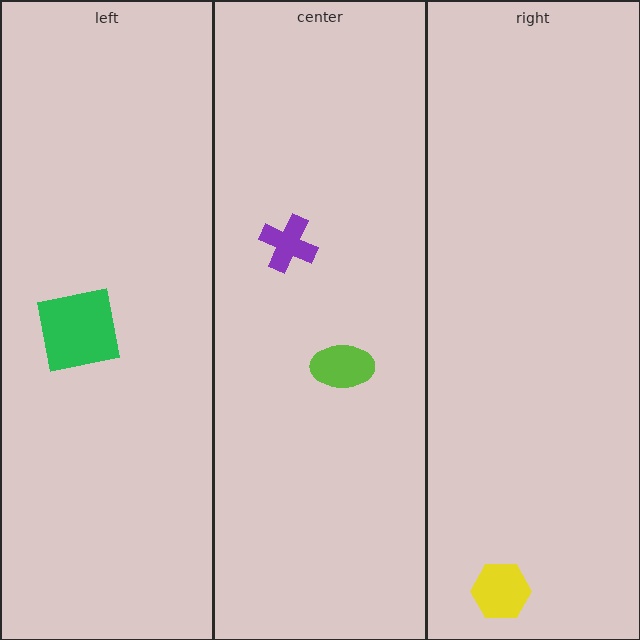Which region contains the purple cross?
The center region.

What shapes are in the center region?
The purple cross, the lime ellipse.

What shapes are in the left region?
The green square.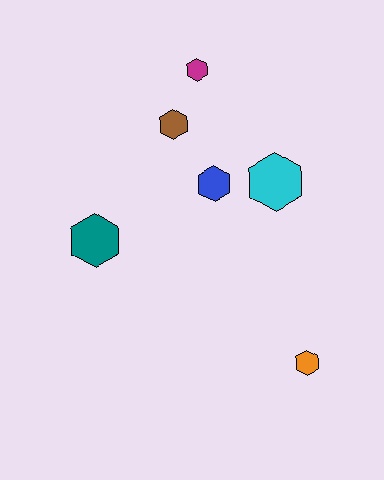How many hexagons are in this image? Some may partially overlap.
There are 6 hexagons.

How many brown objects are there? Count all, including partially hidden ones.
There is 1 brown object.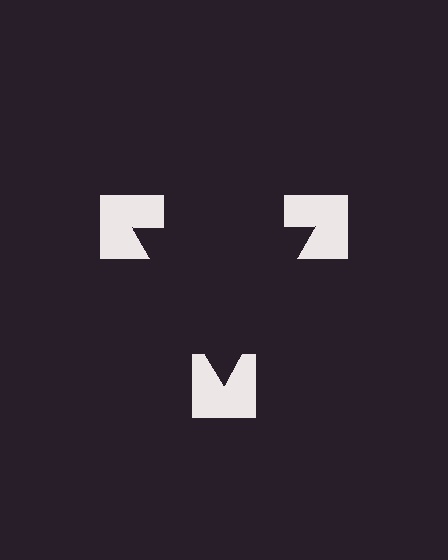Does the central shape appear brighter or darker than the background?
It typically appears slightly darker than the background, even though no actual brightness change is drawn.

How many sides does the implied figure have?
3 sides.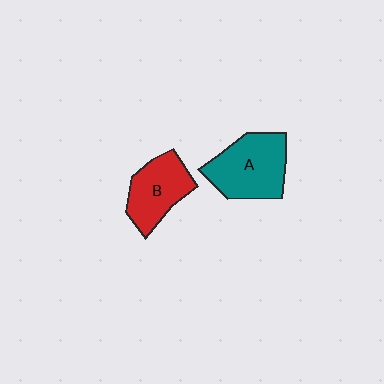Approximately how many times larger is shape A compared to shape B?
Approximately 1.3 times.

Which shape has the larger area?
Shape A (teal).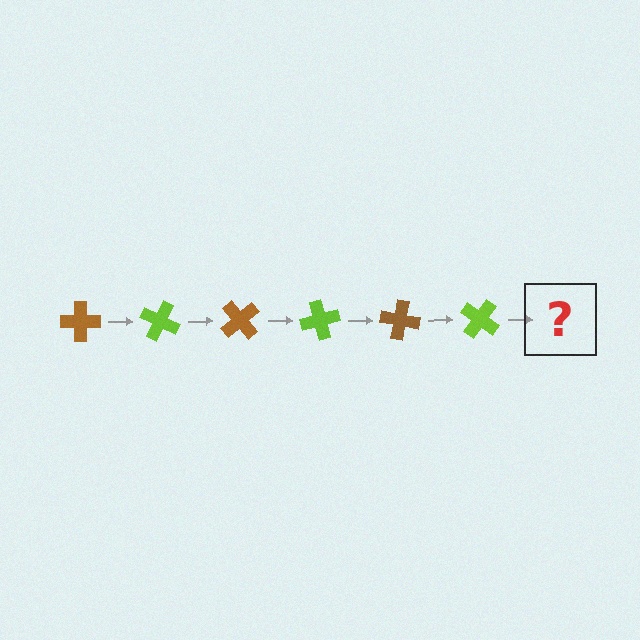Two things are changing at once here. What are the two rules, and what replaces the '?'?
The two rules are that it rotates 25 degrees each step and the color cycles through brown and lime. The '?' should be a brown cross, rotated 150 degrees from the start.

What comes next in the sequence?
The next element should be a brown cross, rotated 150 degrees from the start.